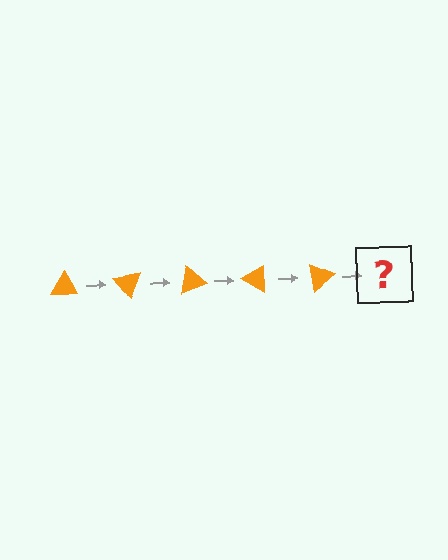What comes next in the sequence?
The next element should be an orange triangle rotated 250 degrees.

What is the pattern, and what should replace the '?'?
The pattern is that the triangle rotates 50 degrees each step. The '?' should be an orange triangle rotated 250 degrees.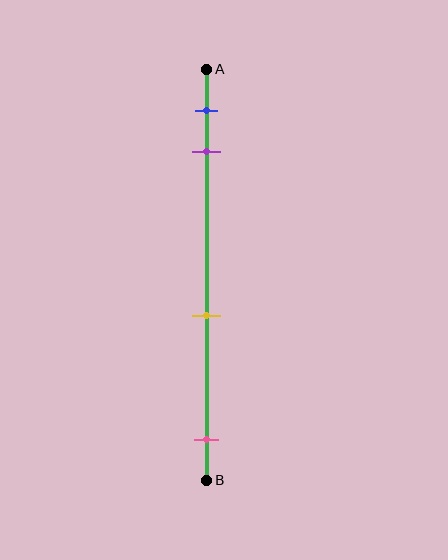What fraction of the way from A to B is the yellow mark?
The yellow mark is approximately 60% (0.6) of the way from A to B.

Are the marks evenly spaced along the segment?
No, the marks are not evenly spaced.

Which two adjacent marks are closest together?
The blue and purple marks are the closest adjacent pair.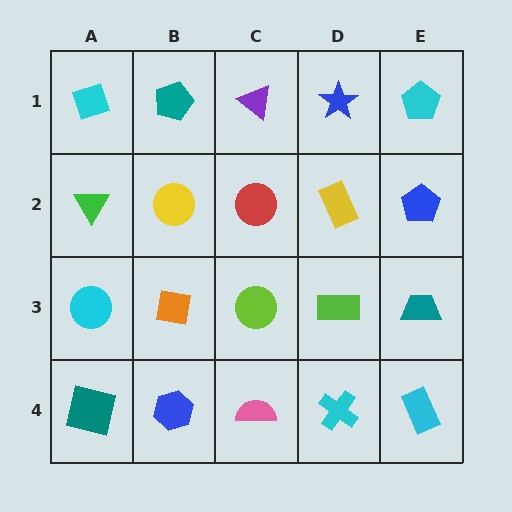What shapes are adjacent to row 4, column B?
An orange square (row 3, column B), a teal square (row 4, column A), a pink semicircle (row 4, column C).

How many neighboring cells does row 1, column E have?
2.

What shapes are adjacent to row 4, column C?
A lime circle (row 3, column C), a blue hexagon (row 4, column B), a cyan cross (row 4, column D).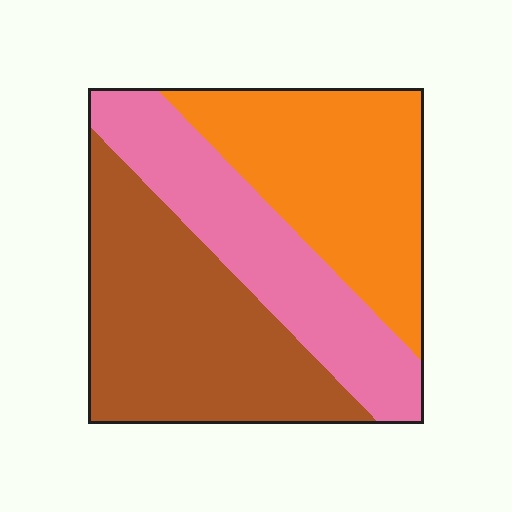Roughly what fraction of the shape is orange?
Orange takes up between a quarter and a half of the shape.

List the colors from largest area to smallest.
From largest to smallest: brown, orange, pink.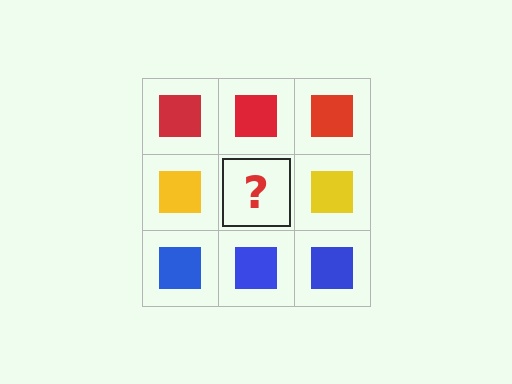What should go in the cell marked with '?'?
The missing cell should contain a yellow square.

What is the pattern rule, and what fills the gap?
The rule is that each row has a consistent color. The gap should be filled with a yellow square.